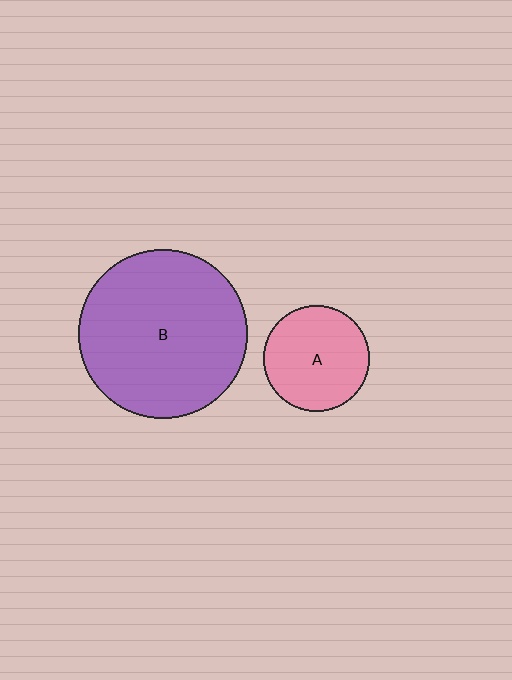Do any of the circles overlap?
No, none of the circles overlap.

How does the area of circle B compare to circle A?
Approximately 2.6 times.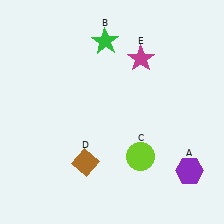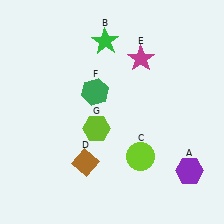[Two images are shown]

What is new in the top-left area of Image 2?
A green hexagon (F) was added in the top-left area of Image 2.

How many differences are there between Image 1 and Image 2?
There are 2 differences between the two images.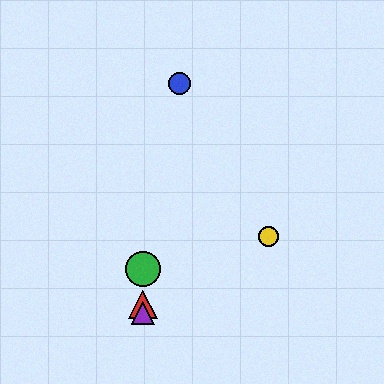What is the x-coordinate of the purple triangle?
The purple triangle is at x≈143.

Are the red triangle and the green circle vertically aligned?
Yes, both are at x≈143.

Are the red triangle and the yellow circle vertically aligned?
No, the red triangle is at x≈143 and the yellow circle is at x≈268.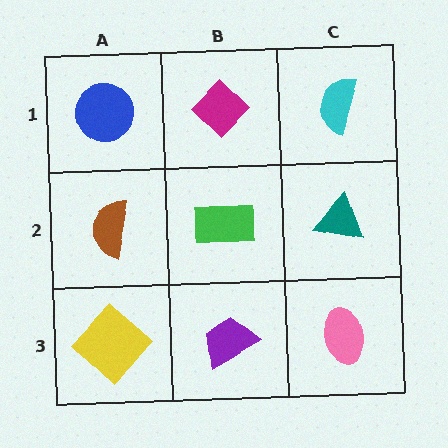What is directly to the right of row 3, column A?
A purple trapezoid.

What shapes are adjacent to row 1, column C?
A teal triangle (row 2, column C), a magenta diamond (row 1, column B).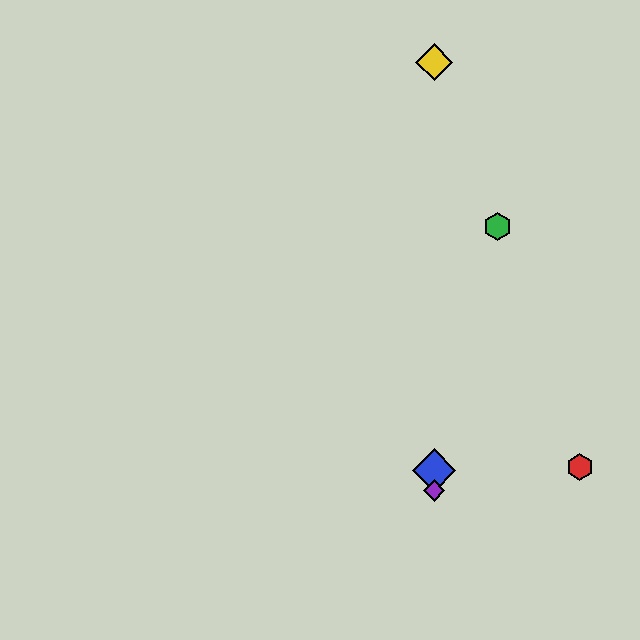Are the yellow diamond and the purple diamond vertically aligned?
Yes, both are at x≈434.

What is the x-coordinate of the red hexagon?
The red hexagon is at x≈580.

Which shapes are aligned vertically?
The blue diamond, the yellow diamond, the purple diamond are aligned vertically.